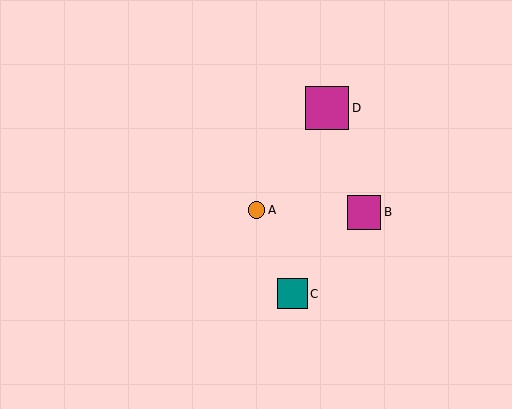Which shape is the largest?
The magenta square (labeled D) is the largest.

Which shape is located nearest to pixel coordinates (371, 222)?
The magenta square (labeled B) at (364, 212) is nearest to that location.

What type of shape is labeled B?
Shape B is a magenta square.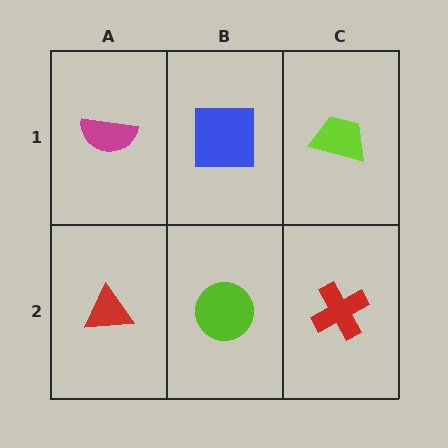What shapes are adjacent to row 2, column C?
A lime trapezoid (row 1, column C), a lime circle (row 2, column B).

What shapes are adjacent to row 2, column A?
A magenta semicircle (row 1, column A), a lime circle (row 2, column B).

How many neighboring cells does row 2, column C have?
2.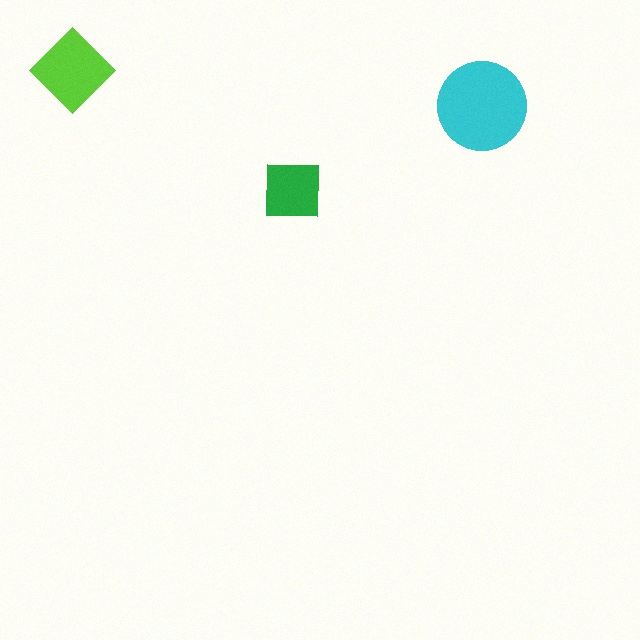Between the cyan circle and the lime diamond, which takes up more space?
The cyan circle.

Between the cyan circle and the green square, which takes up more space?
The cyan circle.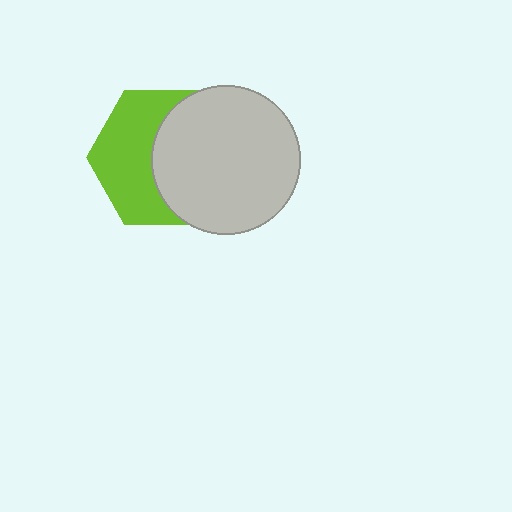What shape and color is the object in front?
The object in front is a light gray circle.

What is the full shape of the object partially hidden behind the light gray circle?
The partially hidden object is a lime hexagon.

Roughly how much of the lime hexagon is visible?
About half of it is visible (roughly 50%).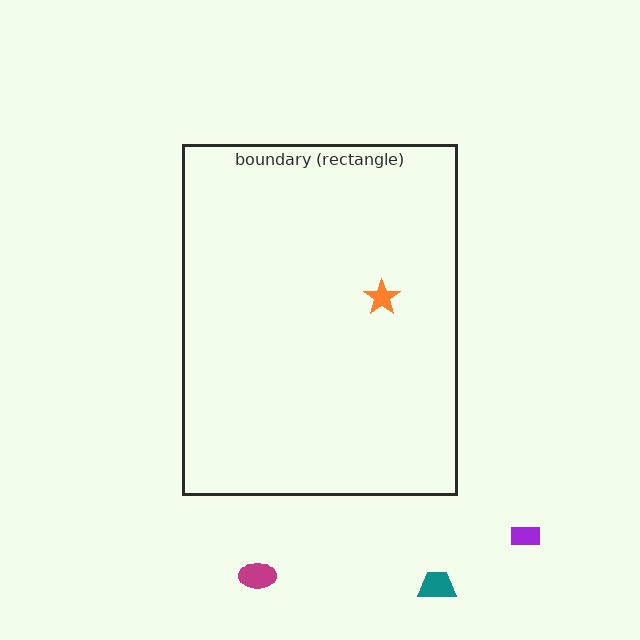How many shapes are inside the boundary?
1 inside, 3 outside.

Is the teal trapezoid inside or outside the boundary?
Outside.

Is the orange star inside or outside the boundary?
Inside.